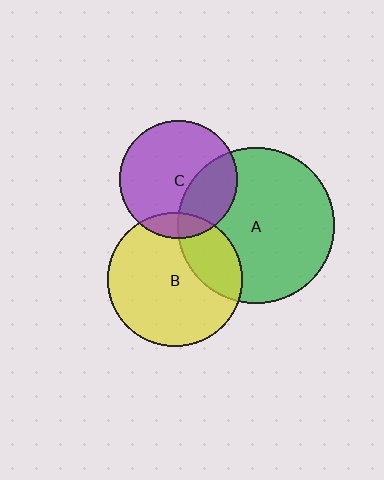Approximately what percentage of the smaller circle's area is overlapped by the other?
Approximately 30%.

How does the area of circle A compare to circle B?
Approximately 1.3 times.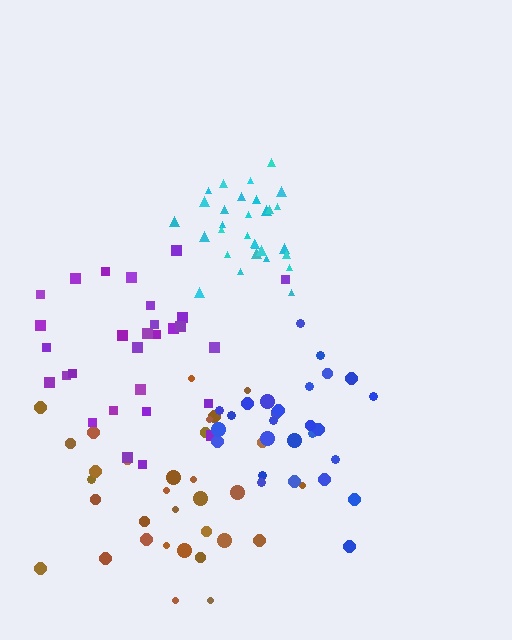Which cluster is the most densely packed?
Cyan.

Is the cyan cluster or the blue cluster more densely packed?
Cyan.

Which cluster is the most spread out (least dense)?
Purple.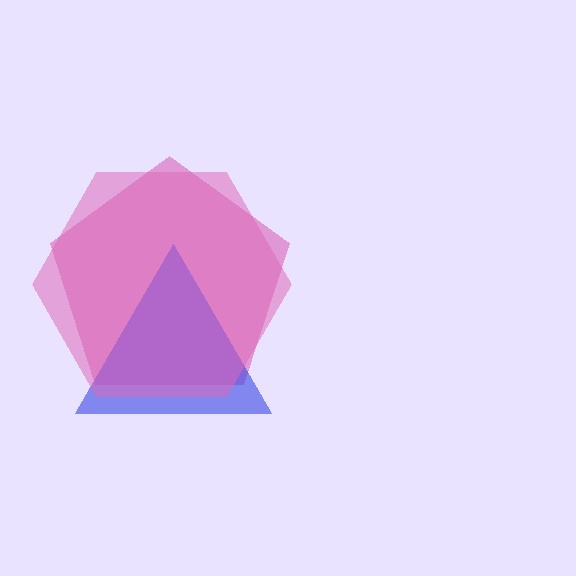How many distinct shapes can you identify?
There are 3 distinct shapes: a magenta pentagon, a blue triangle, a pink hexagon.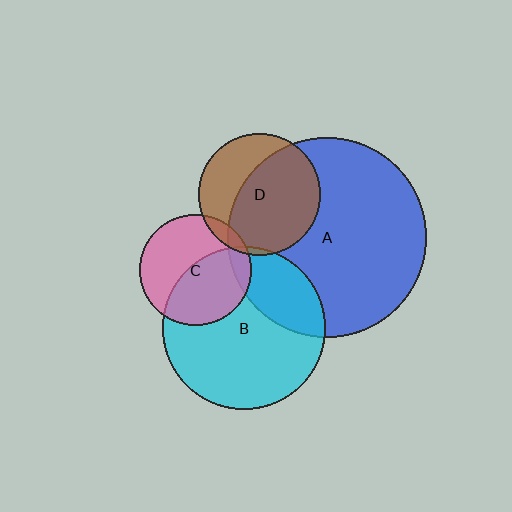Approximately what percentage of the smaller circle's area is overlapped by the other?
Approximately 25%.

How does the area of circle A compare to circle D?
Approximately 2.7 times.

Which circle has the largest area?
Circle A (blue).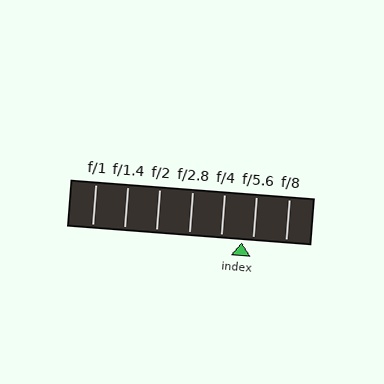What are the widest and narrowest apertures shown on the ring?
The widest aperture shown is f/1 and the narrowest is f/8.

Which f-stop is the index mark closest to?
The index mark is closest to f/5.6.